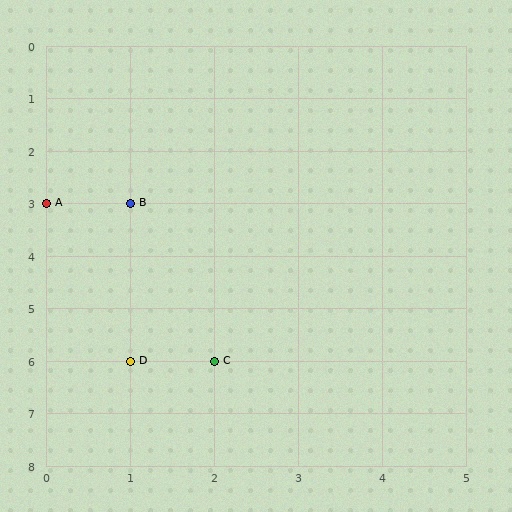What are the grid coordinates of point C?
Point C is at grid coordinates (2, 6).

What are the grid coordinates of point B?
Point B is at grid coordinates (1, 3).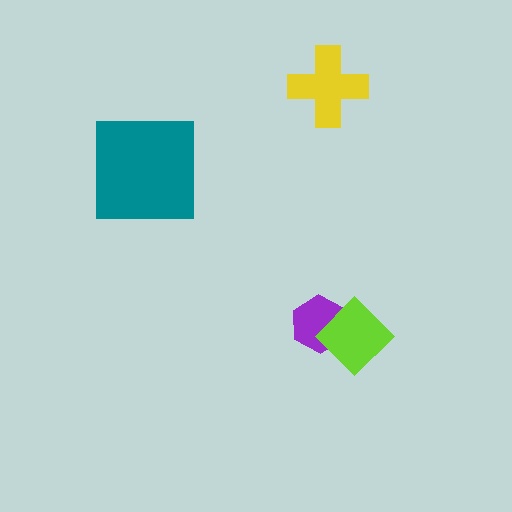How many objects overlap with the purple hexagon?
1 object overlaps with the purple hexagon.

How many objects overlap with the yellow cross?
0 objects overlap with the yellow cross.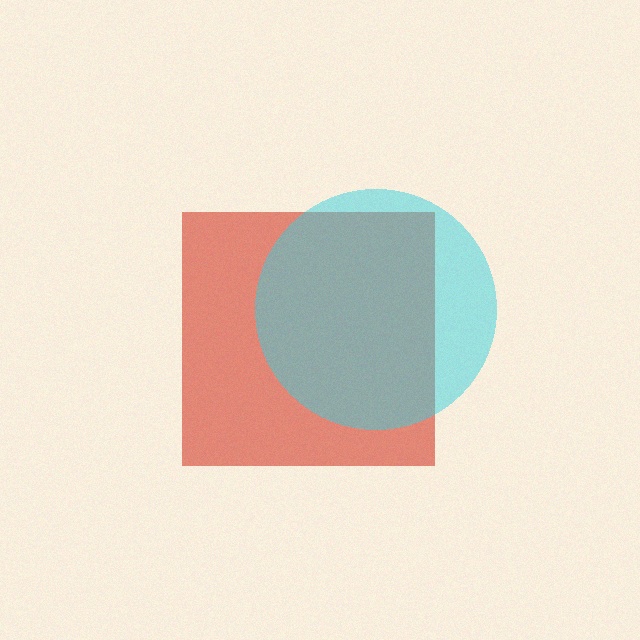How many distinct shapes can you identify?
There are 2 distinct shapes: a red square, a cyan circle.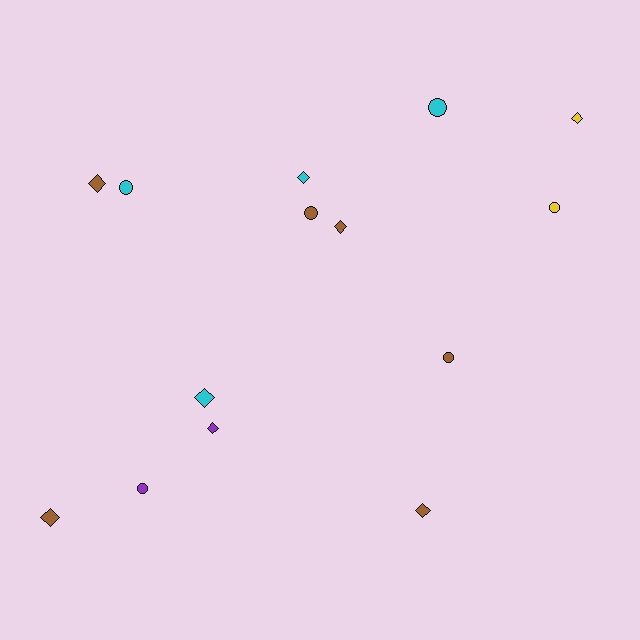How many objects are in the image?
There are 14 objects.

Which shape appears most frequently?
Diamond, with 8 objects.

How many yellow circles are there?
There is 1 yellow circle.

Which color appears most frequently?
Brown, with 6 objects.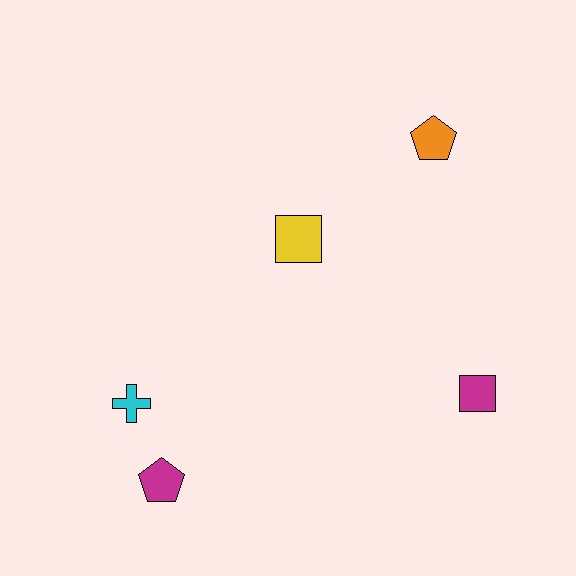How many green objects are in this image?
There are no green objects.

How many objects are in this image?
There are 5 objects.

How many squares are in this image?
There are 2 squares.